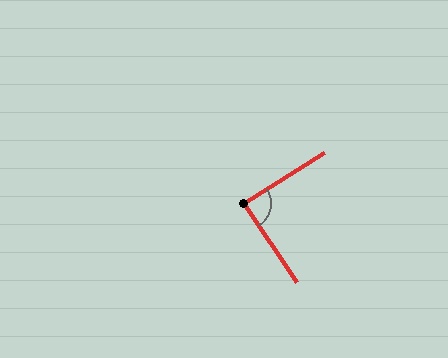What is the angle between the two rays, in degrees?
Approximately 89 degrees.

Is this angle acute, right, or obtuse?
It is approximately a right angle.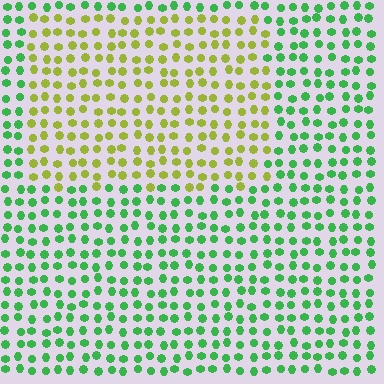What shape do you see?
I see a rectangle.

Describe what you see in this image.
The image is filled with small green elements in a uniform arrangement. A rectangle-shaped region is visible where the elements are tinted to a slightly different hue, forming a subtle color boundary.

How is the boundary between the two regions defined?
The boundary is defined purely by a slight shift in hue (about 55 degrees). Spacing, size, and orientation are identical on both sides.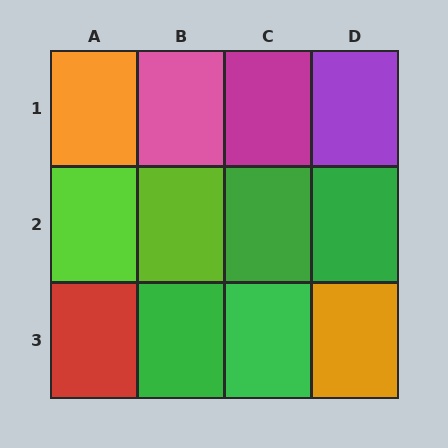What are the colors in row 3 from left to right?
Red, green, green, orange.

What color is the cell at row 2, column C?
Green.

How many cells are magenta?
1 cell is magenta.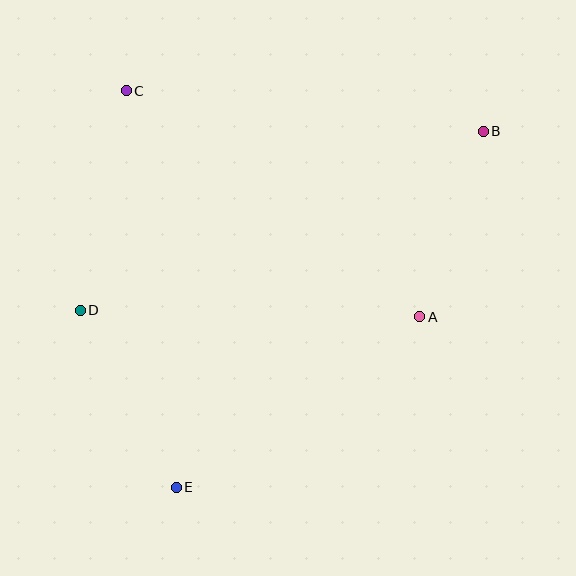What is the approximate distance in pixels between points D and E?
The distance between D and E is approximately 201 pixels.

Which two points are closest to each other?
Points A and B are closest to each other.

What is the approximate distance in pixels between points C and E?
The distance between C and E is approximately 399 pixels.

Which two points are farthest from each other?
Points B and E are farthest from each other.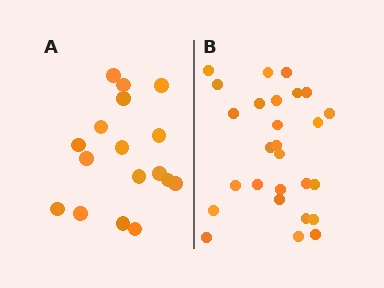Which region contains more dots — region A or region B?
Region B (the right region) has more dots.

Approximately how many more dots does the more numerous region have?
Region B has roughly 10 or so more dots than region A.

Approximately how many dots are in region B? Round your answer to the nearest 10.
About 30 dots. (The exact count is 27, which rounds to 30.)